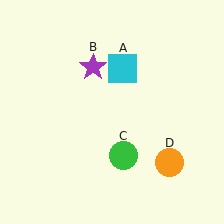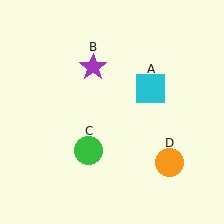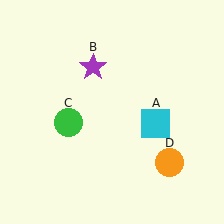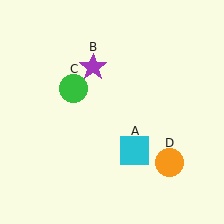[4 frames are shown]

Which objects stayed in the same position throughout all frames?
Purple star (object B) and orange circle (object D) remained stationary.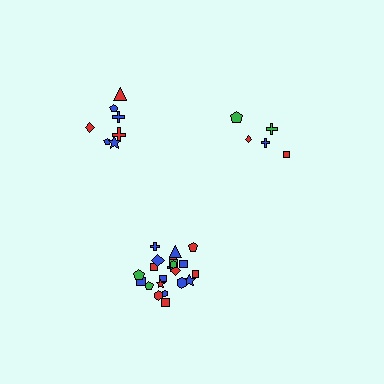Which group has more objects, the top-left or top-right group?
The top-left group.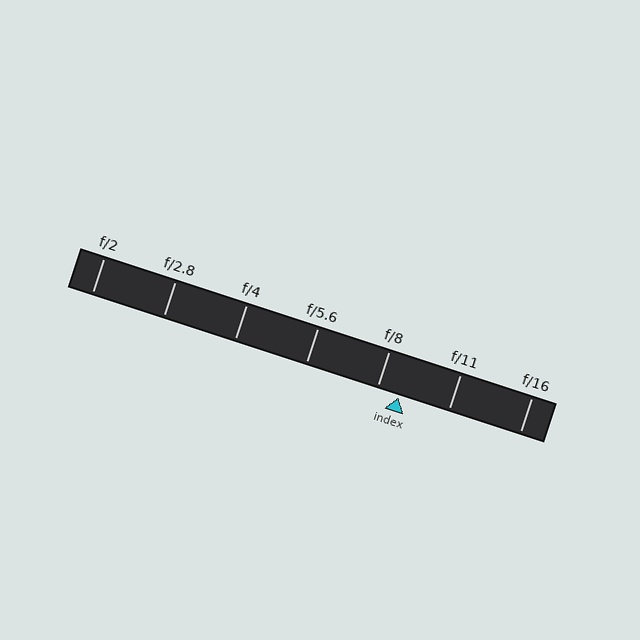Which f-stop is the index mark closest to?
The index mark is closest to f/8.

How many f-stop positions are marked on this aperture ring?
There are 7 f-stop positions marked.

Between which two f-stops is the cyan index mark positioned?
The index mark is between f/8 and f/11.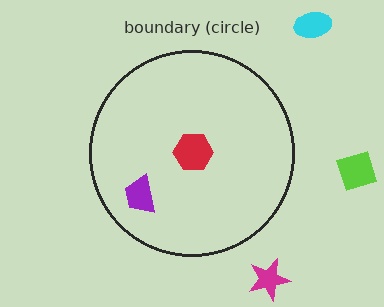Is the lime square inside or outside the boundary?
Outside.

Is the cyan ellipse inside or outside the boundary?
Outside.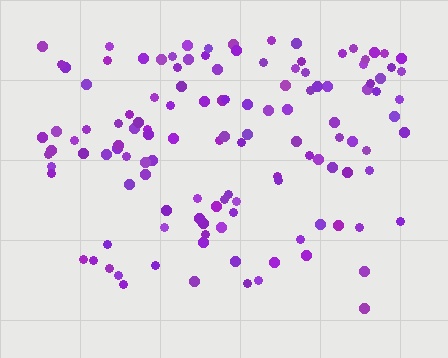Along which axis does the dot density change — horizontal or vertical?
Vertical.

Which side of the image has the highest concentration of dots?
The top.